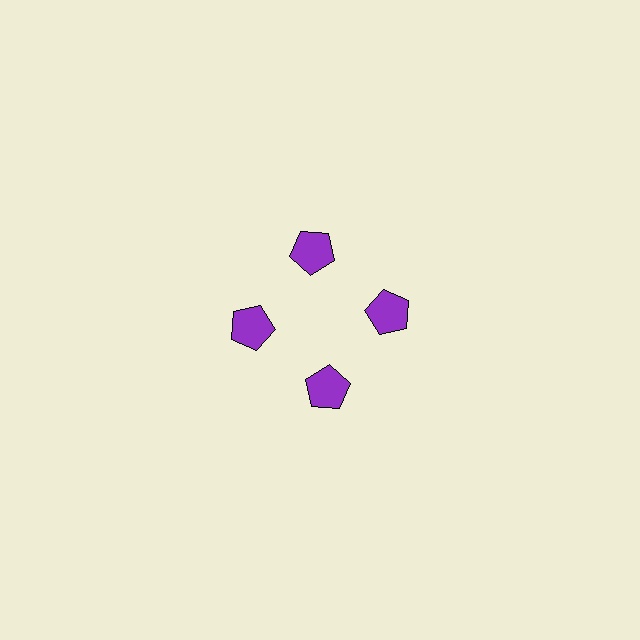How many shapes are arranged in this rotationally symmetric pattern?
There are 4 shapes, arranged in 4 groups of 1.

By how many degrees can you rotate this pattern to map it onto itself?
The pattern maps onto itself every 90 degrees of rotation.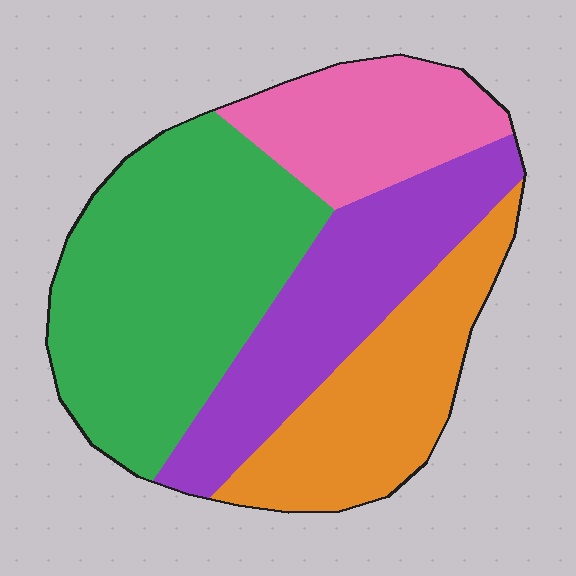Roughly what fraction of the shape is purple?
Purple takes up about one quarter (1/4) of the shape.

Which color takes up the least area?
Pink, at roughly 15%.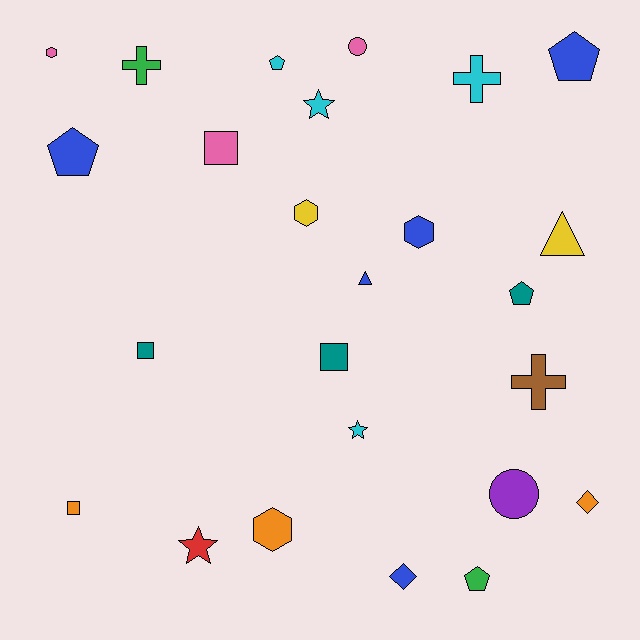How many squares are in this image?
There are 4 squares.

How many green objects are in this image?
There are 2 green objects.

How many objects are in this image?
There are 25 objects.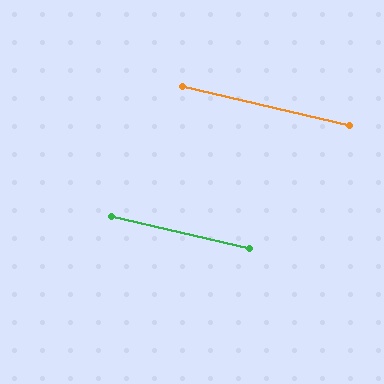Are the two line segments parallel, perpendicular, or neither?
Parallel — their directions differ by only 0.4°.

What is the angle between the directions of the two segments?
Approximately 0 degrees.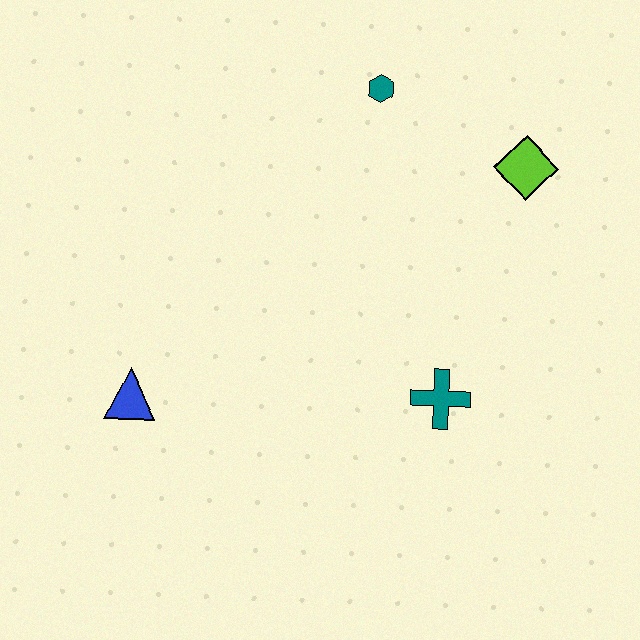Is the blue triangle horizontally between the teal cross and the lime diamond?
No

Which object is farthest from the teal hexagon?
The blue triangle is farthest from the teal hexagon.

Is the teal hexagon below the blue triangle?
No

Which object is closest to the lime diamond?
The teal hexagon is closest to the lime diamond.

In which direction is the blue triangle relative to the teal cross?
The blue triangle is to the left of the teal cross.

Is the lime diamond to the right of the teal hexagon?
Yes